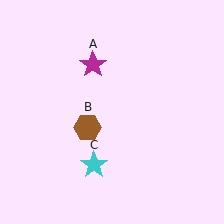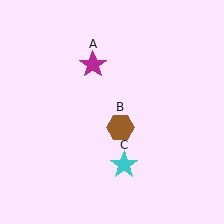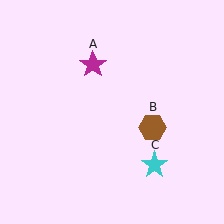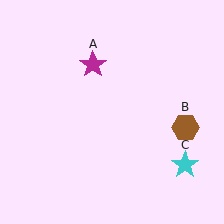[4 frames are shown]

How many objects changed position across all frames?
2 objects changed position: brown hexagon (object B), cyan star (object C).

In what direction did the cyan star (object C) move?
The cyan star (object C) moved right.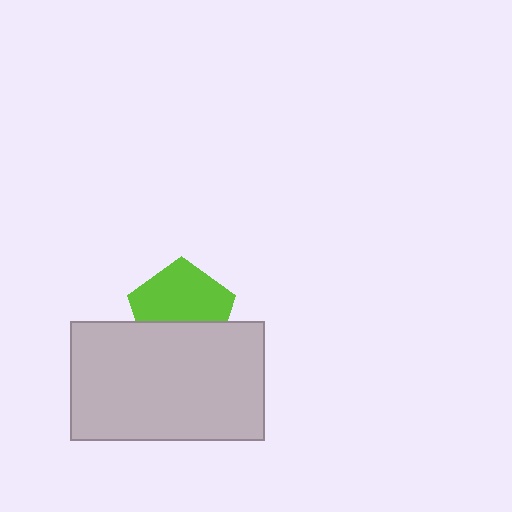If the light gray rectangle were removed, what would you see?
You would see the complete lime pentagon.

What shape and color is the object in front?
The object in front is a light gray rectangle.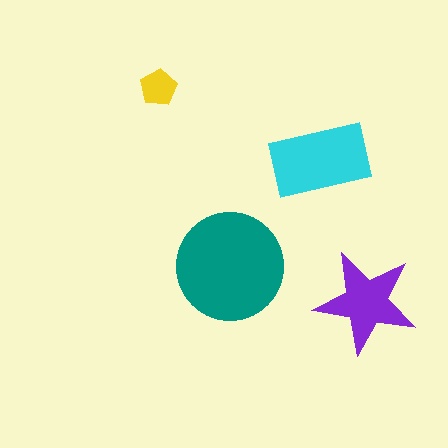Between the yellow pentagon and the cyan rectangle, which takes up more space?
The cyan rectangle.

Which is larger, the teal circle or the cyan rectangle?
The teal circle.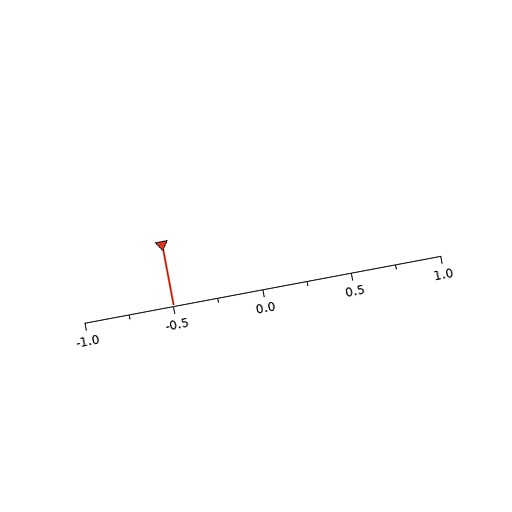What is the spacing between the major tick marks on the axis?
The major ticks are spaced 0.5 apart.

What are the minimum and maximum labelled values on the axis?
The axis runs from -1.0 to 1.0.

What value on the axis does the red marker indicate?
The marker indicates approximately -0.5.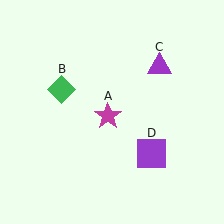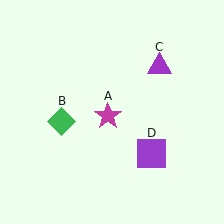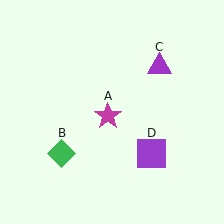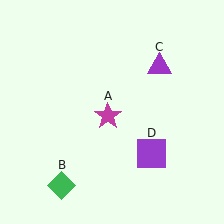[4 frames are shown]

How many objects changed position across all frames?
1 object changed position: green diamond (object B).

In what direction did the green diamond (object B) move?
The green diamond (object B) moved down.